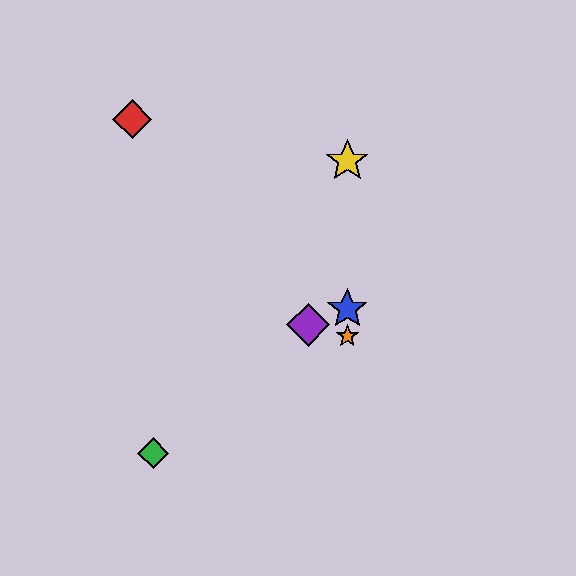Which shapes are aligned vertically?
The blue star, the yellow star, the orange star are aligned vertically.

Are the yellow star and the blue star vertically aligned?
Yes, both are at x≈347.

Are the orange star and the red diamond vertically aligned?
No, the orange star is at x≈347 and the red diamond is at x≈132.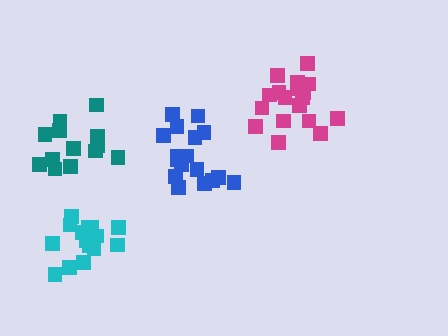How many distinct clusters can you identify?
There are 4 distinct clusters.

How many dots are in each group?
Group 1: 15 dots, Group 2: 13 dots, Group 3: 17 dots, Group 4: 18 dots (63 total).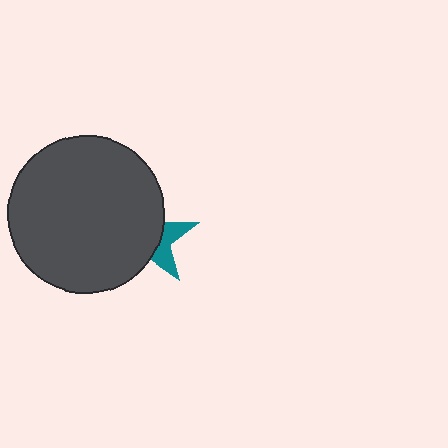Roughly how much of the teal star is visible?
A small part of it is visible (roughly 31%).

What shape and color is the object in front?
The object in front is a dark gray circle.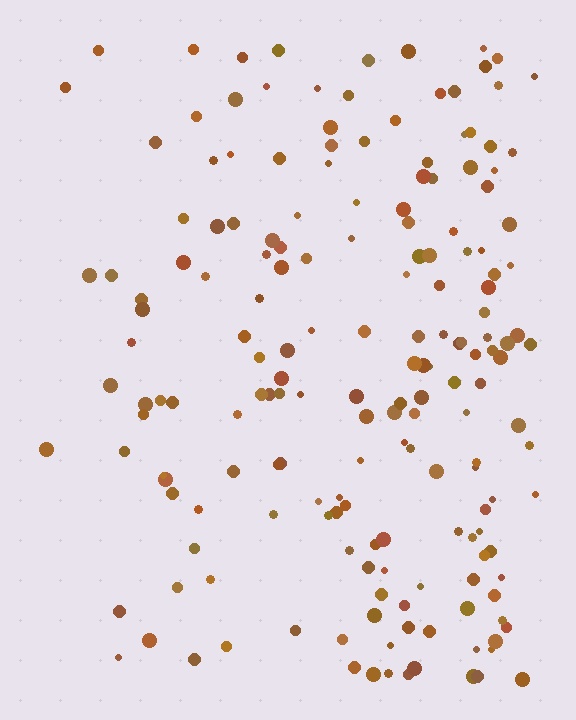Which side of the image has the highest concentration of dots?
The right.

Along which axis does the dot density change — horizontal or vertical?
Horizontal.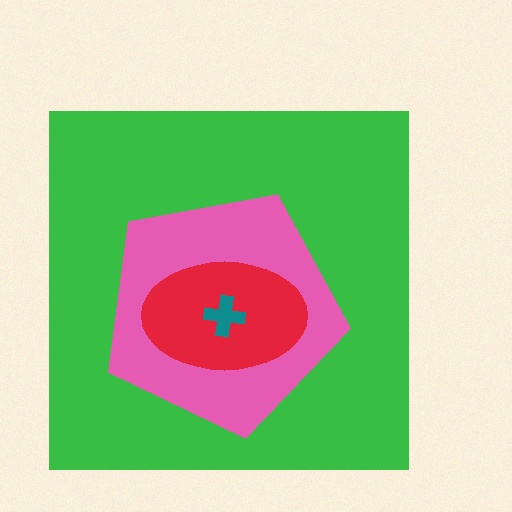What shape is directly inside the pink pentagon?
The red ellipse.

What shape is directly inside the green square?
The pink pentagon.